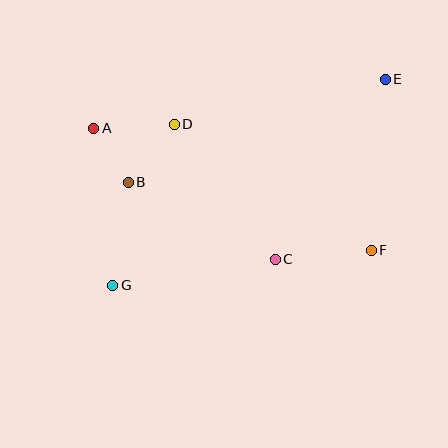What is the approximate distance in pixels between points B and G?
The distance between B and G is approximately 104 pixels.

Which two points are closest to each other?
Points A and B are closest to each other.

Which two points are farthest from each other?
Points E and G are farthest from each other.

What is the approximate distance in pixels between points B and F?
The distance between B and F is approximately 252 pixels.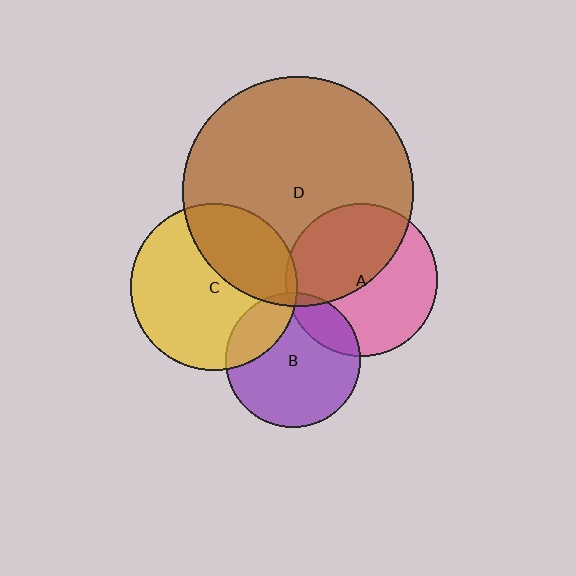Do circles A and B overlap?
Yes.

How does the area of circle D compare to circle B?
Approximately 2.9 times.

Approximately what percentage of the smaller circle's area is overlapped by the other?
Approximately 20%.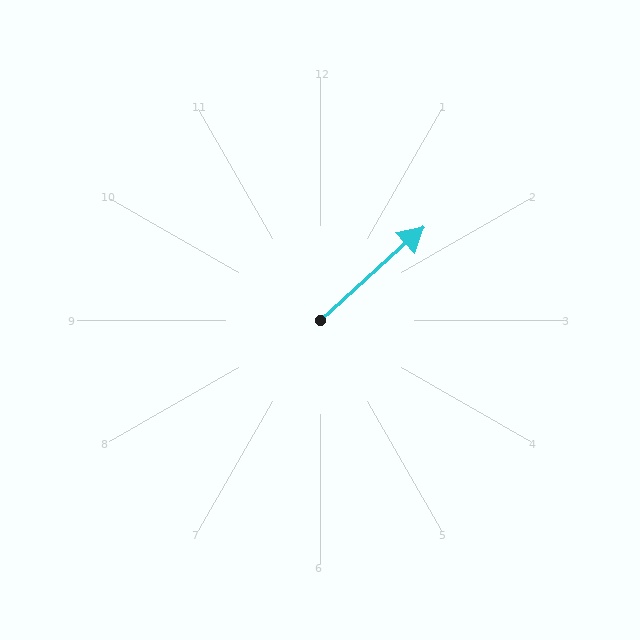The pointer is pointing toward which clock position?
Roughly 2 o'clock.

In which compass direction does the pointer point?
Northeast.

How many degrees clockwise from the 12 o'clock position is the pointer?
Approximately 48 degrees.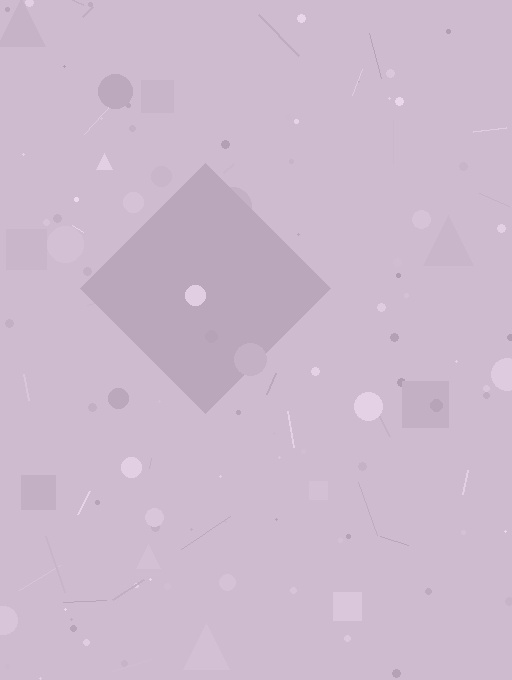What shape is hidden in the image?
A diamond is hidden in the image.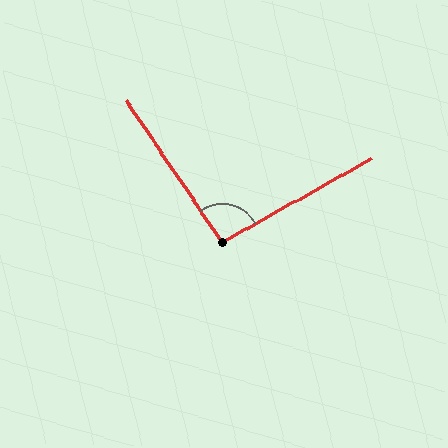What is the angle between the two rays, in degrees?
Approximately 95 degrees.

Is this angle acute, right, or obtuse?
It is approximately a right angle.